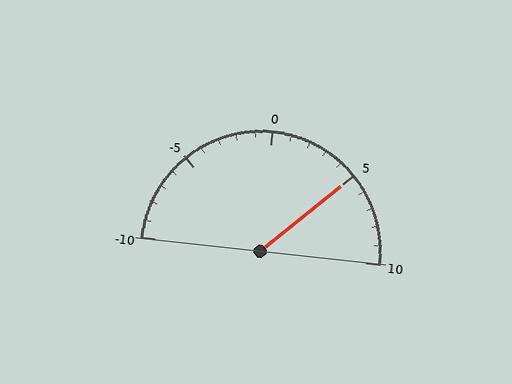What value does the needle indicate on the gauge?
The needle indicates approximately 5.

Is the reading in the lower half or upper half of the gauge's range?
The reading is in the upper half of the range (-10 to 10).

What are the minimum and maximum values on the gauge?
The gauge ranges from -10 to 10.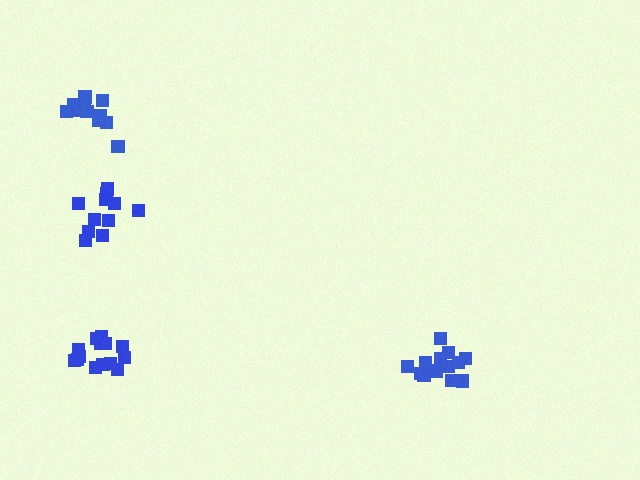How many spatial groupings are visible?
There are 4 spatial groupings.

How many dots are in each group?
Group 1: 14 dots, Group 2: 11 dots, Group 3: 14 dots, Group 4: 12 dots (51 total).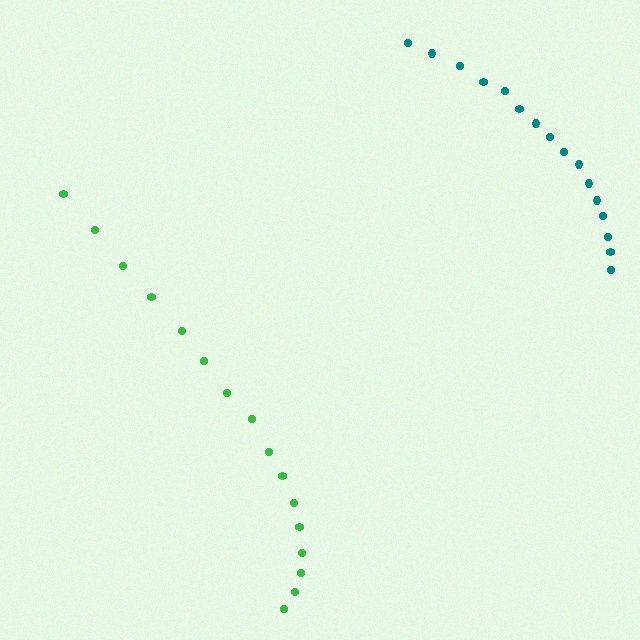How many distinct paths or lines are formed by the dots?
There are 2 distinct paths.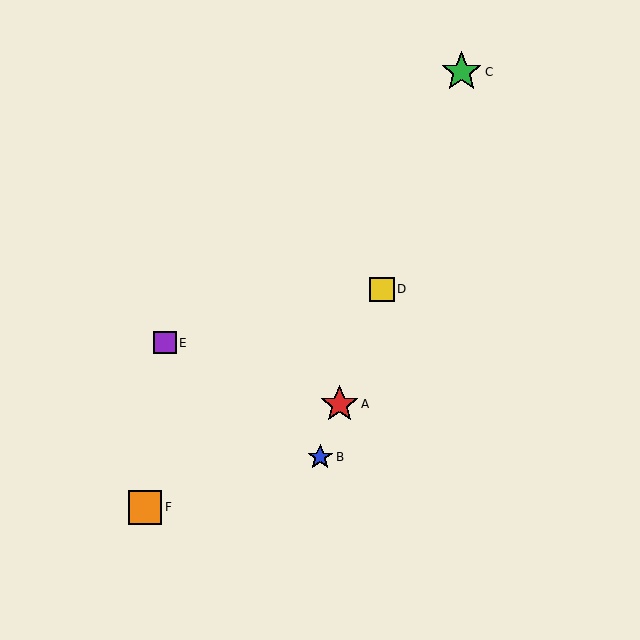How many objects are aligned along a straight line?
4 objects (A, B, C, D) are aligned along a straight line.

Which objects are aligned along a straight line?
Objects A, B, C, D are aligned along a straight line.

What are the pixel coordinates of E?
Object E is at (165, 343).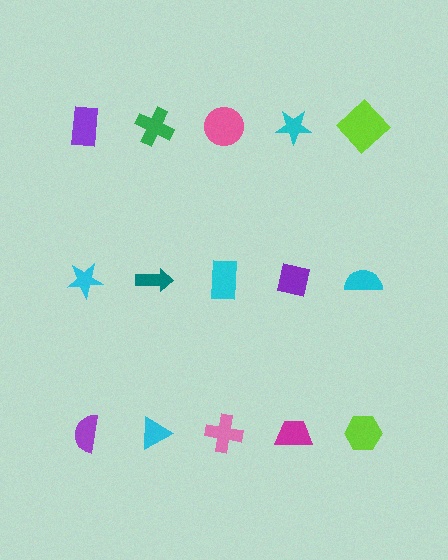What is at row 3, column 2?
A cyan triangle.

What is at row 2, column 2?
A teal arrow.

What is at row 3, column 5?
A lime hexagon.